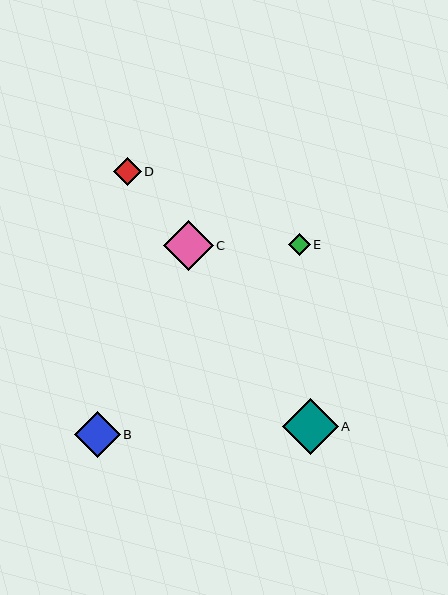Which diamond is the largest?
Diamond A is the largest with a size of approximately 56 pixels.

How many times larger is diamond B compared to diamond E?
Diamond B is approximately 2.1 times the size of diamond E.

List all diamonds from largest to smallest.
From largest to smallest: A, C, B, D, E.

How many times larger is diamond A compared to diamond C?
Diamond A is approximately 1.1 times the size of diamond C.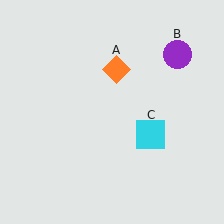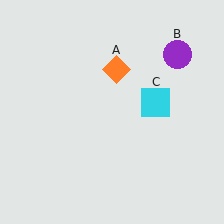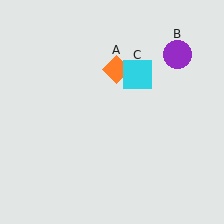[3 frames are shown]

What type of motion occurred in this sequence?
The cyan square (object C) rotated counterclockwise around the center of the scene.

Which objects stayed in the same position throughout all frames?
Orange diamond (object A) and purple circle (object B) remained stationary.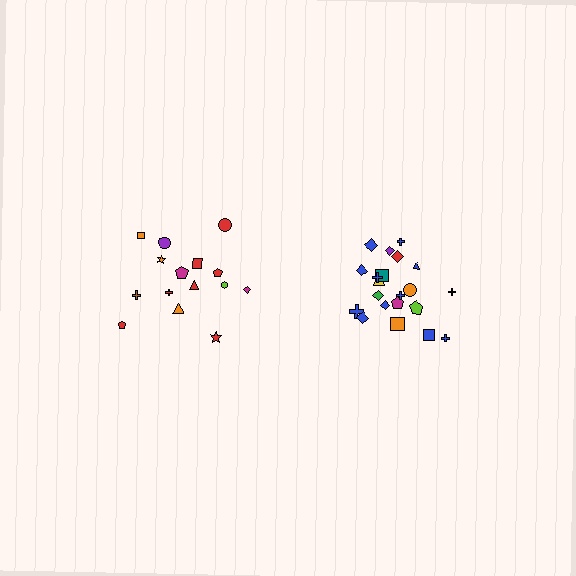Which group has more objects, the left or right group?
The right group.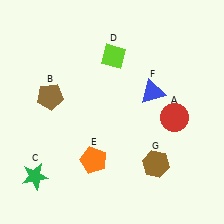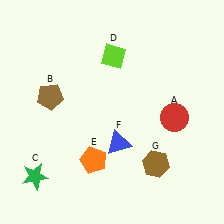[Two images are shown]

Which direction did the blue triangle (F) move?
The blue triangle (F) moved down.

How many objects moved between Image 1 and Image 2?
1 object moved between the two images.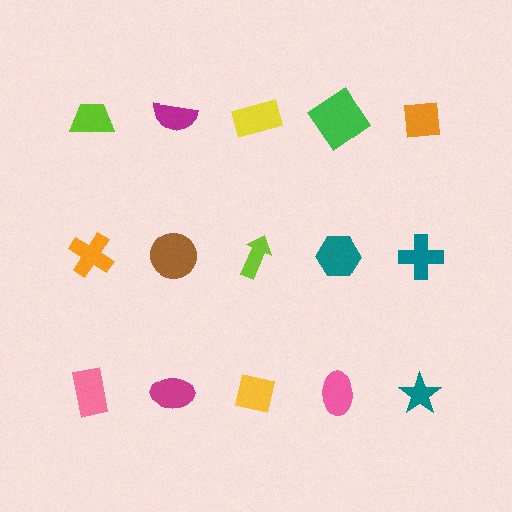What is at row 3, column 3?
A yellow square.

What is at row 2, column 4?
A teal hexagon.